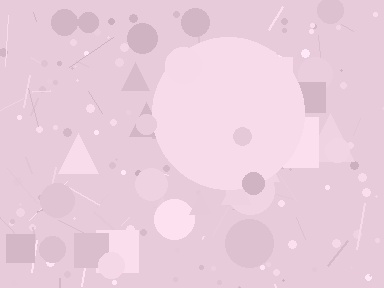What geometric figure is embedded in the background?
A circle is embedded in the background.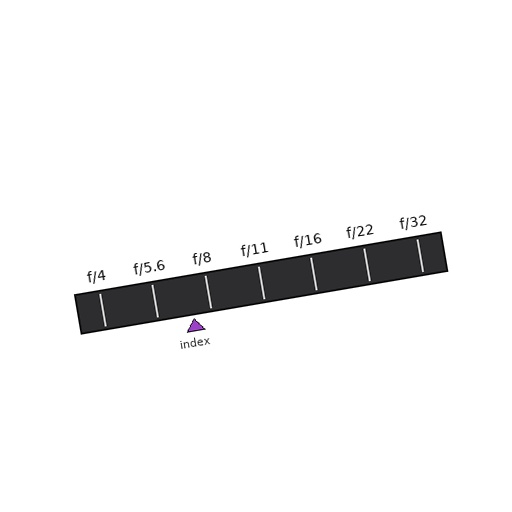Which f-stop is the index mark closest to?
The index mark is closest to f/8.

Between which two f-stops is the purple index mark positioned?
The index mark is between f/5.6 and f/8.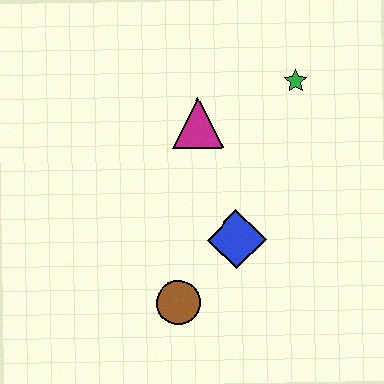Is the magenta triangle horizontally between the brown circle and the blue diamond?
Yes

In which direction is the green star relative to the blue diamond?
The green star is above the blue diamond.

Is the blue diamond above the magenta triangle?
No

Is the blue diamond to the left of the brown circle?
No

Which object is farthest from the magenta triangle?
The brown circle is farthest from the magenta triangle.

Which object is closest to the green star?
The magenta triangle is closest to the green star.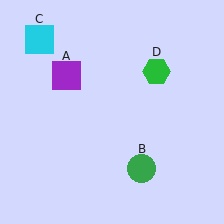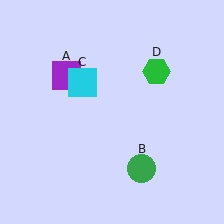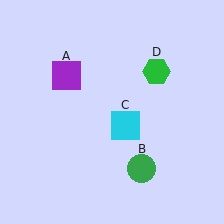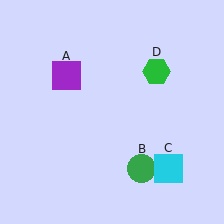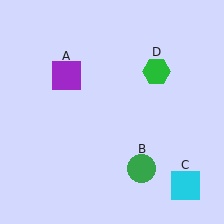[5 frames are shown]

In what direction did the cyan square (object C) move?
The cyan square (object C) moved down and to the right.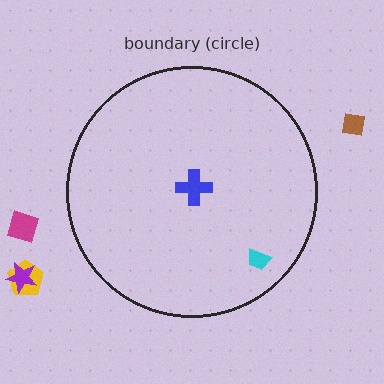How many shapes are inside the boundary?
2 inside, 4 outside.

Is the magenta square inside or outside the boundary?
Outside.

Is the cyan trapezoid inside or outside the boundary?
Inside.